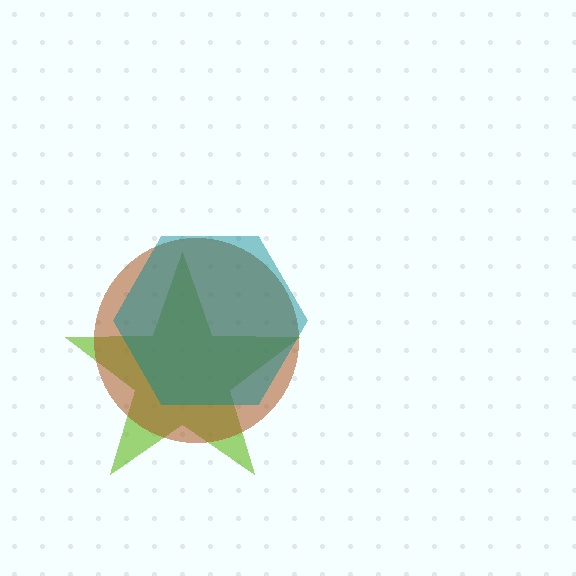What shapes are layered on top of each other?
The layered shapes are: a lime star, a brown circle, a teal hexagon.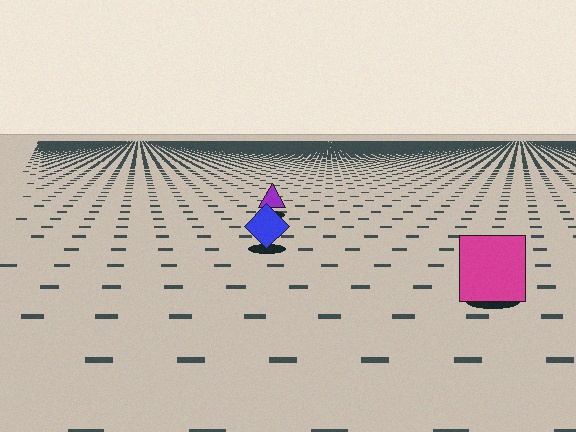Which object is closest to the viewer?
The magenta square is closest. The texture marks near it are larger and more spread out.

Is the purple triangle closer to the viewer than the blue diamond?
No. The blue diamond is closer — you can tell from the texture gradient: the ground texture is coarser near it.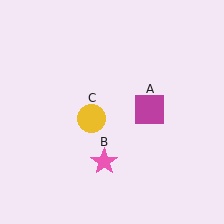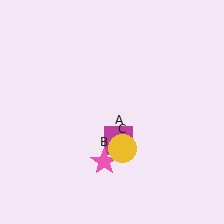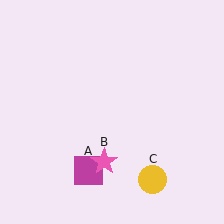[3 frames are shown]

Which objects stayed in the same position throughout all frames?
Pink star (object B) remained stationary.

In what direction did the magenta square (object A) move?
The magenta square (object A) moved down and to the left.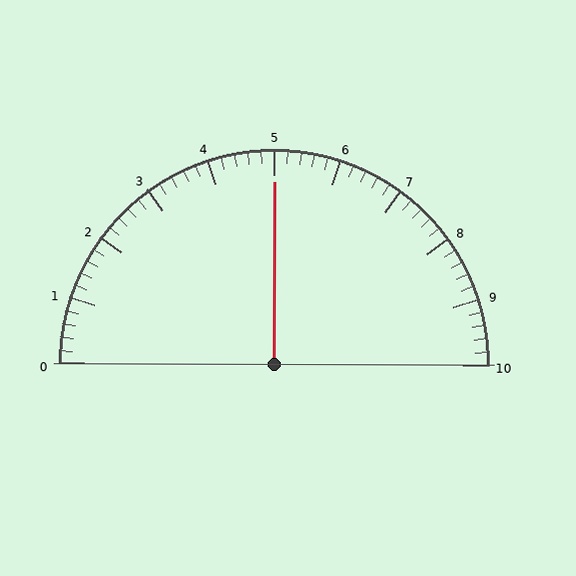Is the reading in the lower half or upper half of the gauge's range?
The reading is in the upper half of the range (0 to 10).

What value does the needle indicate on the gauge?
The needle indicates approximately 5.0.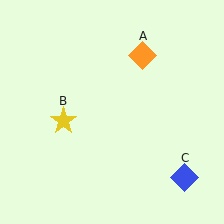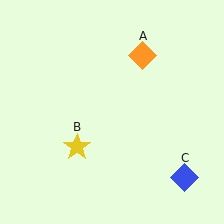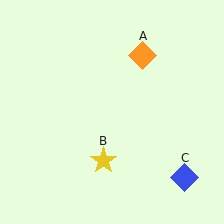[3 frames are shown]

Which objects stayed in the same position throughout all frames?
Orange diamond (object A) and blue diamond (object C) remained stationary.